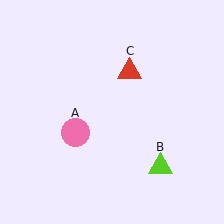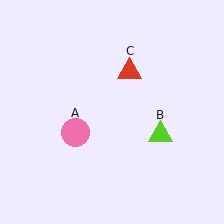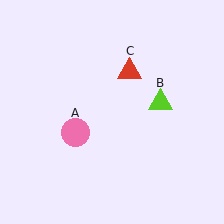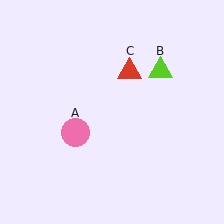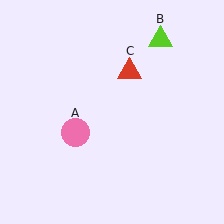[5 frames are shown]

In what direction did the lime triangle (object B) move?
The lime triangle (object B) moved up.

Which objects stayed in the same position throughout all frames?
Pink circle (object A) and red triangle (object C) remained stationary.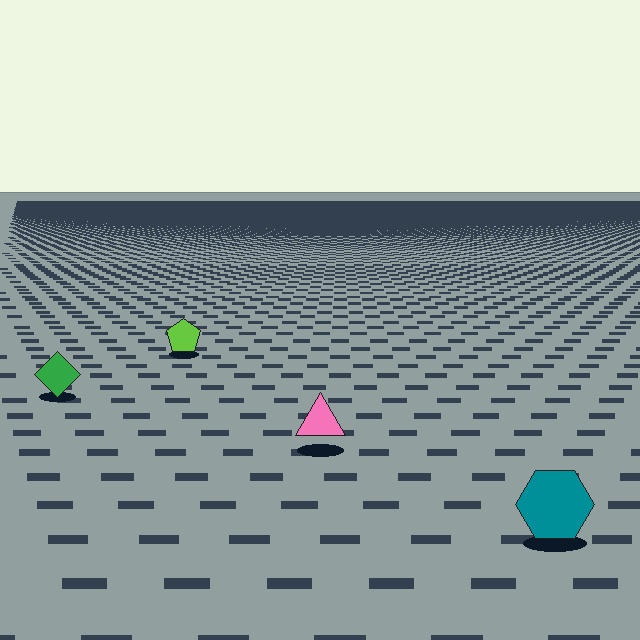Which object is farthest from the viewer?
The lime pentagon is farthest from the viewer. It appears smaller and the ground texture around it is denser.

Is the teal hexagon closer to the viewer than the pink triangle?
Yes. The teal hexagon is closer — you can tell from the texture gradient: the ground texture is coarser near it.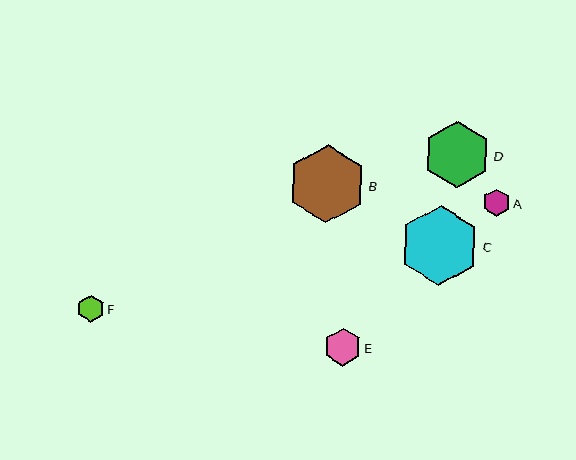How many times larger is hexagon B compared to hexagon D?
Hexagon B is approximately 1.2 times the size of hexagon D.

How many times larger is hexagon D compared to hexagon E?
Hexagon D is approximately 1.8 times the size of hexagon E.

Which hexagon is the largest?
Hexagon C is the largest with a size of approximately 80 pixels.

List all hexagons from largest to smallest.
From largest to smallest: C, B, D, E, A, F.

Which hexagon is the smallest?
Hexagon F is the smallest with a size of approximately 27 pixels.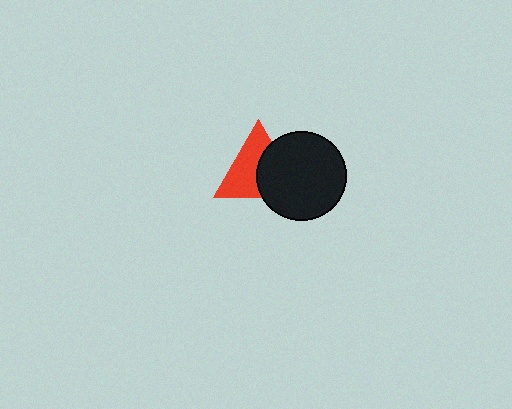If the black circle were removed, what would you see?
You would see the complete red triangle.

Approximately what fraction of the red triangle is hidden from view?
Roughly 44% of the red triangle is hidden behind the black circle.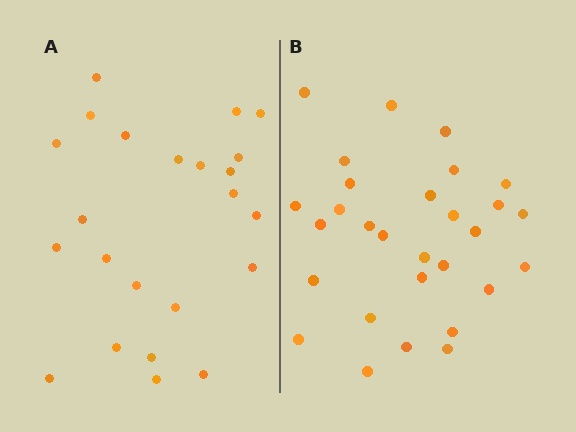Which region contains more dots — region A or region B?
Region B (the right region) has more dots.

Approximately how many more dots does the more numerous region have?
Region B has about 6 more dots than region A.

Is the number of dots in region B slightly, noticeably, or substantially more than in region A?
Region B has noticeably more, but not dramatically so. The ratio is roughly 1.3 to 1.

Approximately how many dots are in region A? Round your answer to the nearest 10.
About 20 dots. (The exact count is 23, which rounds to 20.)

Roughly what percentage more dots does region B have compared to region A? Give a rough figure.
About 25% more.